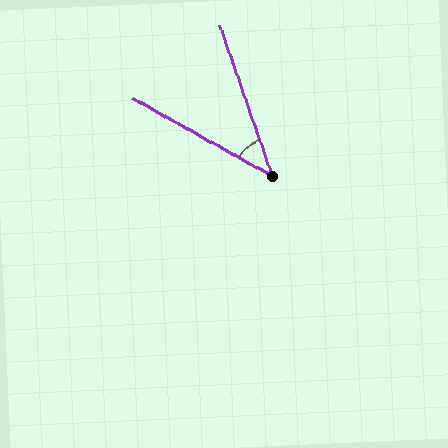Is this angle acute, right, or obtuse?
It is acute.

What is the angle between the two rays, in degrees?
Approximately 41 degrees.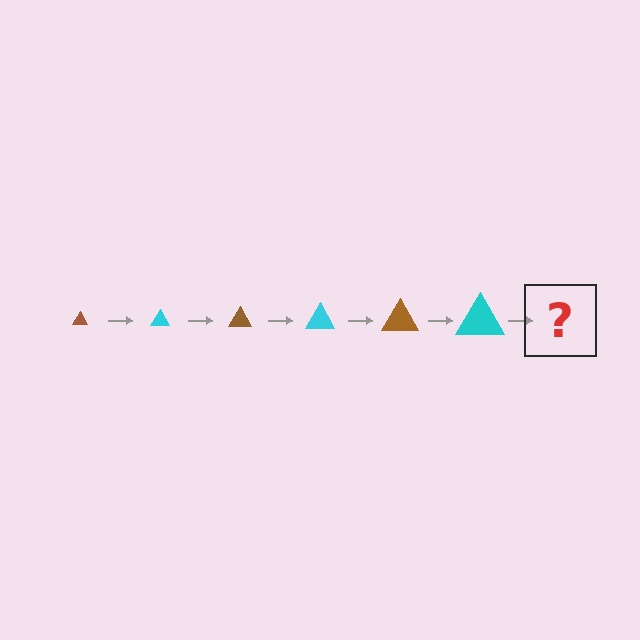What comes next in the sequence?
The next element should be a brown triangle, larger than the previous one.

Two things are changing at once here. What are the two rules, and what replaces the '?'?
The two rules are that the triangle grows larger each step and the color cycles through brown and cyan. The '?' should be a brown triangle, larger than the previous one.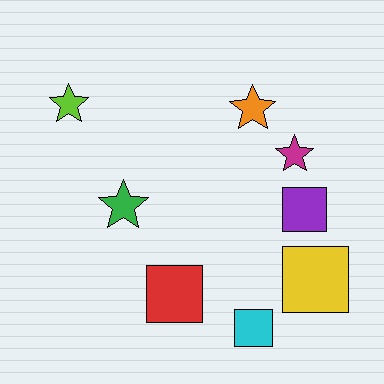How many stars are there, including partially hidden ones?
There are 4 stars.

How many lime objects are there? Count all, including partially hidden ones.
There is 1 lime object.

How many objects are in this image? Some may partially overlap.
There are 8 objects.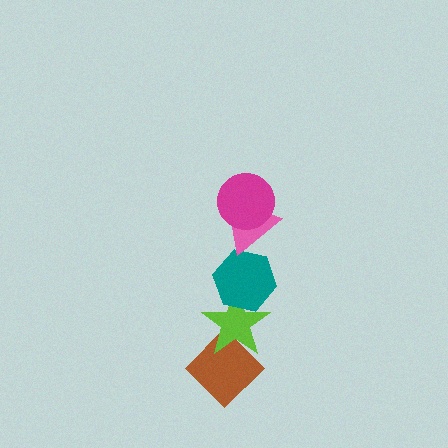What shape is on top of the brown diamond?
The lime star is on top of the brown diamond.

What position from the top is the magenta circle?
The magenta circle is 1st from the top.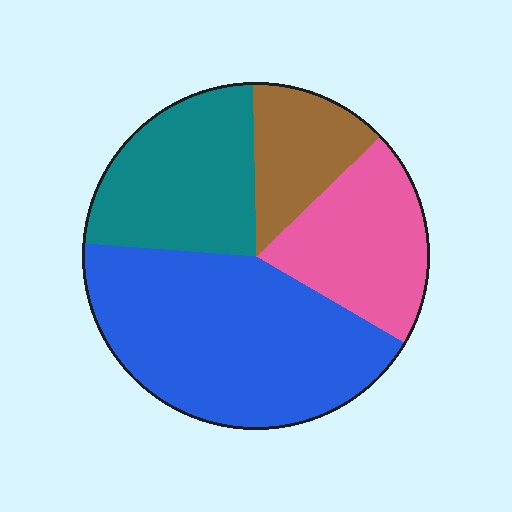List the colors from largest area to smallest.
From largest to smallest: blue, teal, pink, brown.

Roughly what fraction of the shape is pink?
Pink covers around 20% of the shape.